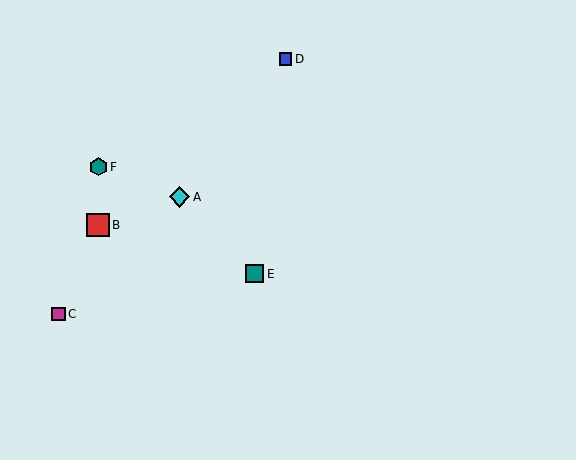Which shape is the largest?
The red square (labeled B) is the largest.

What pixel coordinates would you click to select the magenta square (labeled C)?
Click at (58, 314) to select the magenta square C.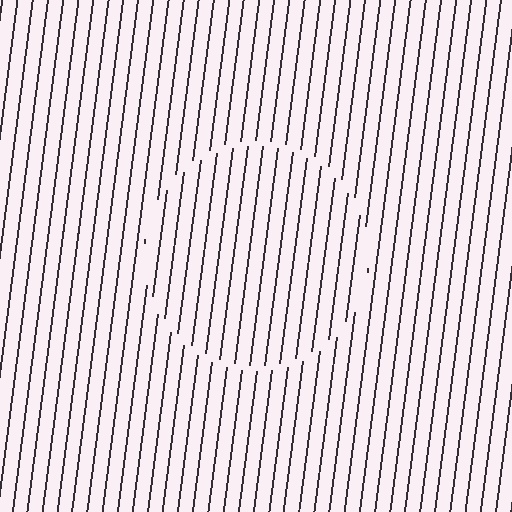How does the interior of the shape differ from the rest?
The interior of the shape contains the same grating, shifted by half a period — the contour is defined by the phase discontinuity where line-ends from the inner and outer gratings abut.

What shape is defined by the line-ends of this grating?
An illusory circle. The interior of the shape contains the same grating, shifted by half a period — the contour is defined by the phase discontinuity where line-ends from the inner and outer gratings abut.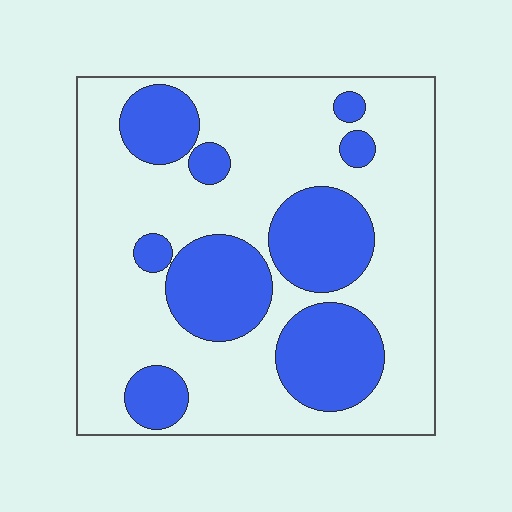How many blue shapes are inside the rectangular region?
9.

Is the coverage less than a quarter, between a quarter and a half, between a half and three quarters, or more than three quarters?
Between a quarter and a half.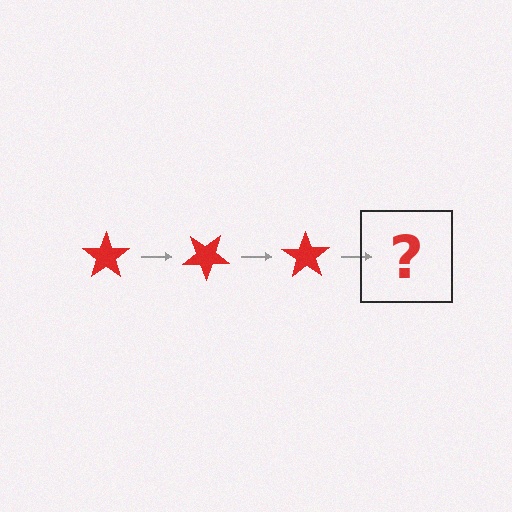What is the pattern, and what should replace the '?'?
The pattern is that the star rotates 35 degrees each step. The '?' should be a red star rotated 105 degrees.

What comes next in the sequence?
The next element should be a red star rotated 105 degrees.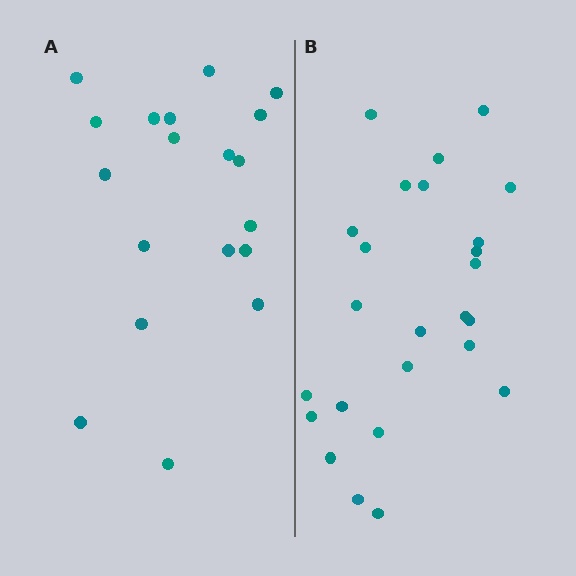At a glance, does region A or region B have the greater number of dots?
Region B (the right region) has more dots.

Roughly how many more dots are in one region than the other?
Region B has about 6 more dots than region A.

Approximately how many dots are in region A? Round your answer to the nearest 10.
About 20 dots. (The exact count is 19, which rounds to 20.)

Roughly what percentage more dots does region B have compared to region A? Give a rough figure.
About 30% more.